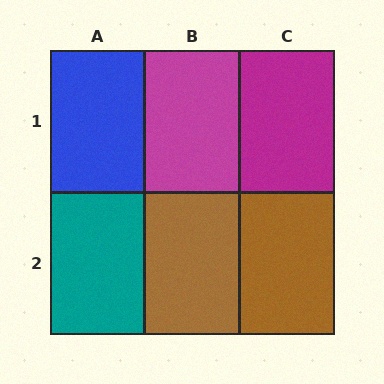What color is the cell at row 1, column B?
Magenta.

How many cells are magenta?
2 cells are magenta.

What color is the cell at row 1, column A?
Blue.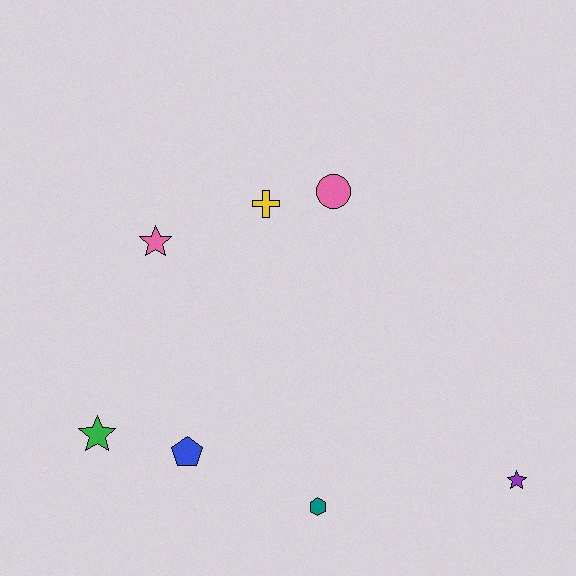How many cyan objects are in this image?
There are no cyan objects.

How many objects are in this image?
There are 7 objects.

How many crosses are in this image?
There is 1 cross.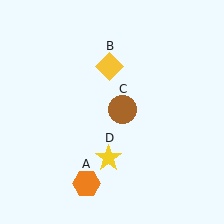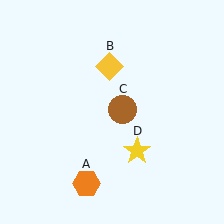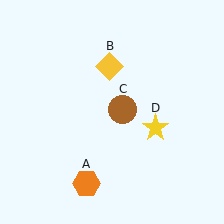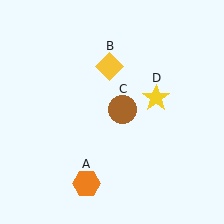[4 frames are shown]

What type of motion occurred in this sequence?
The yellow star (object D) rotated counterclockwise around the center of the scene.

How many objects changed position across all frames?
1 object changed position: yellow star (object D).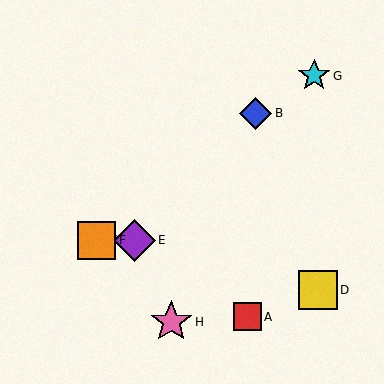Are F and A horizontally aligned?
No, F is at y≈240 and A is at y≈317.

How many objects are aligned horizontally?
3 objects (C, E, F) are aligned horizontally.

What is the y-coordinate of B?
Object B is at y≈113.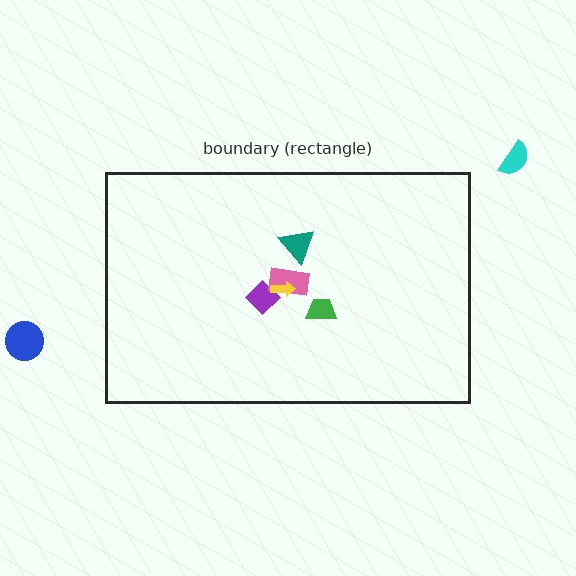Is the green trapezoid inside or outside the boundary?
Inside.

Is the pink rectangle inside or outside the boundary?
Inside.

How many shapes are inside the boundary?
5 inside, 2 outside.